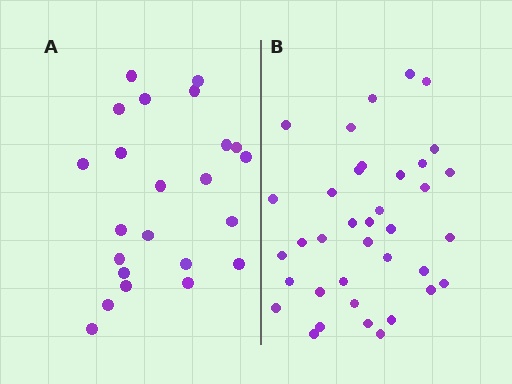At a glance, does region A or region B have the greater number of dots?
Region B (the right region) has more dots.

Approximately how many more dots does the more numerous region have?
Region B has approximately 15 more dots than region A.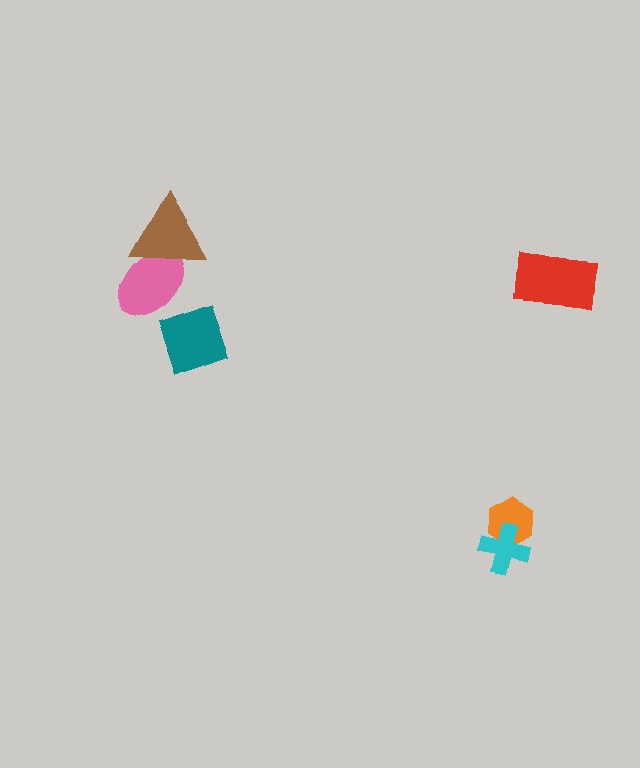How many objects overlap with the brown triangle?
1 object overlaps with the brown triangle.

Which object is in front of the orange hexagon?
The cyan cross is in front of the orange hexagon.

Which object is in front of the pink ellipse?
The brown triangle is in front of the pink ellipse.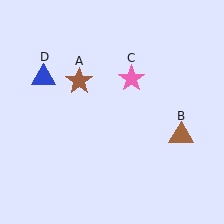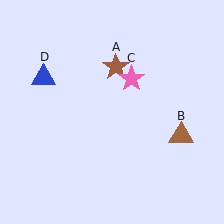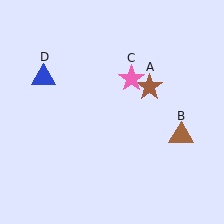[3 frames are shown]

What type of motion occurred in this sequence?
The brown star (object A) rotated clockwise around the center of the scene.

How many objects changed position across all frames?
1 object changed position: brown star (object A).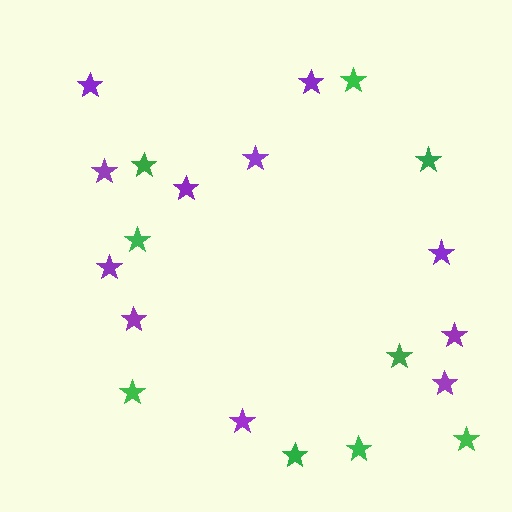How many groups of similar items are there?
There are 2 groups: one group of purple stars (11) and one group of green stars (9).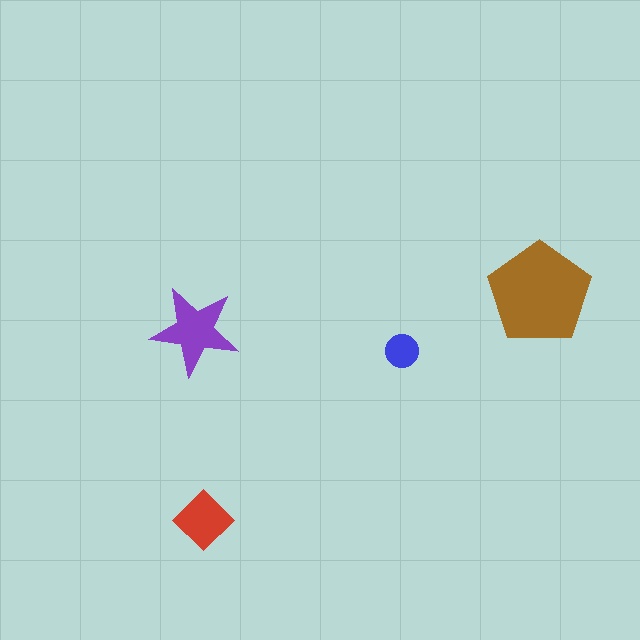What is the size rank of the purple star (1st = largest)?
2nd.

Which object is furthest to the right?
The brown pentagon is rightmost.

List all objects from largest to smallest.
The brown pentagon, the purple star, the red diamond, the blue circle.